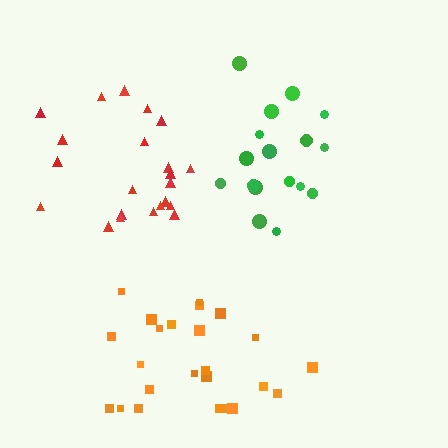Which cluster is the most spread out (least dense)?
Red.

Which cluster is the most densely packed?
Green.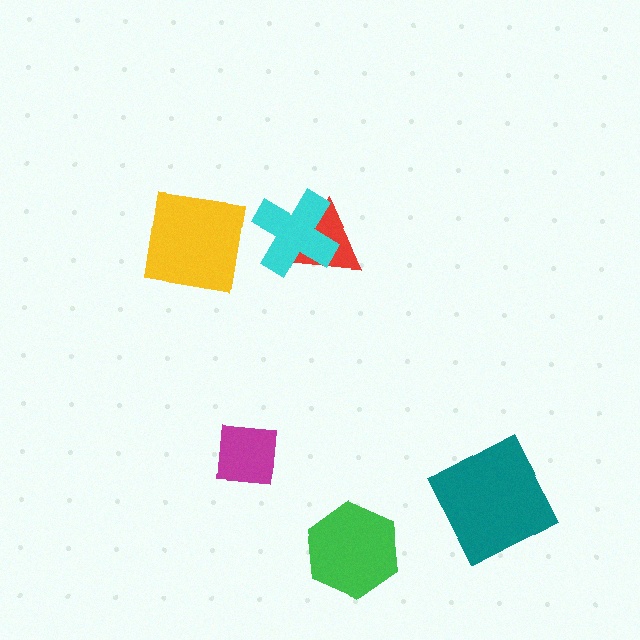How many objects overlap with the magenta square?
0 objects overlap with the magenta square.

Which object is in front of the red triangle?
The cyan cross is in front of the red triangle.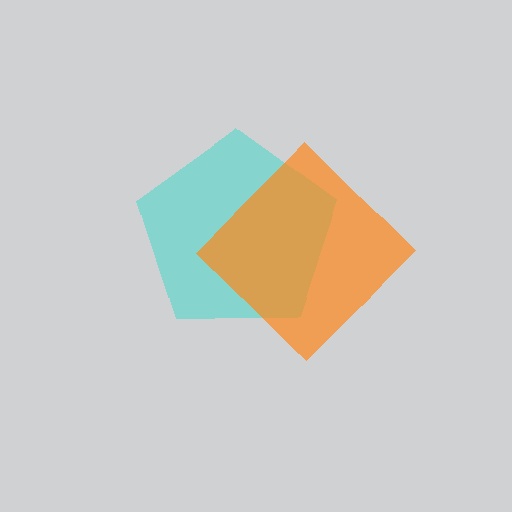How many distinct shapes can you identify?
There are 2 distinct shapes: a cyan pentagon, an orange diamond.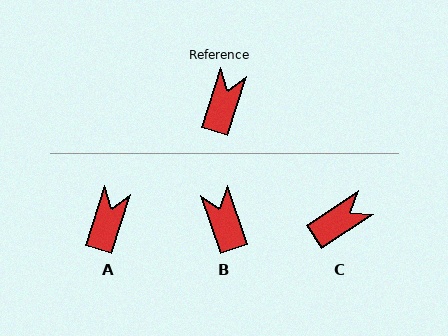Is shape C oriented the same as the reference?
No, it is off by about 38 degrees.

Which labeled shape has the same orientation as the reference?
A.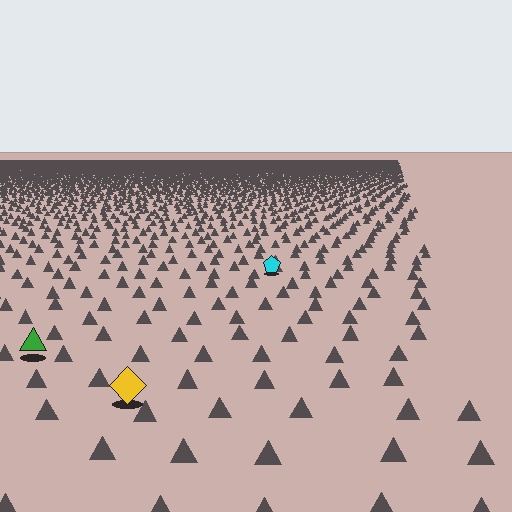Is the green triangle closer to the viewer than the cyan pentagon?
Yes. The green triangle is closer — you can tell from the texture gradient: the ground texture is coarser near it.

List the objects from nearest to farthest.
From nearest to farthest: the yellow diamond, the green triangle, the cyan pentagon.